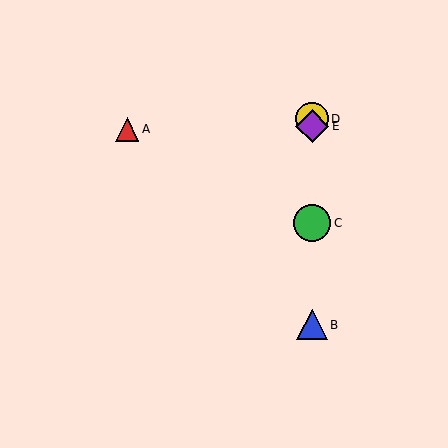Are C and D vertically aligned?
Yes, both are at x≈312.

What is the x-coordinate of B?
Object B is at x≈312.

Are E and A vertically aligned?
No, E is at x≈312 and A is at x≈127.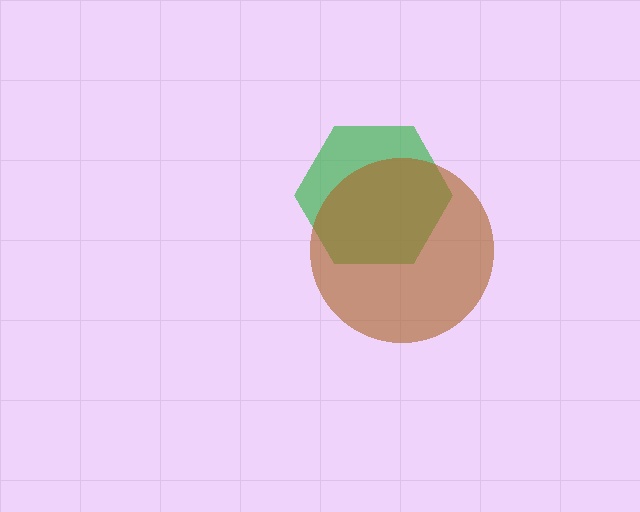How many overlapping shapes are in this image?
There are 2 overlapping shapes in the image.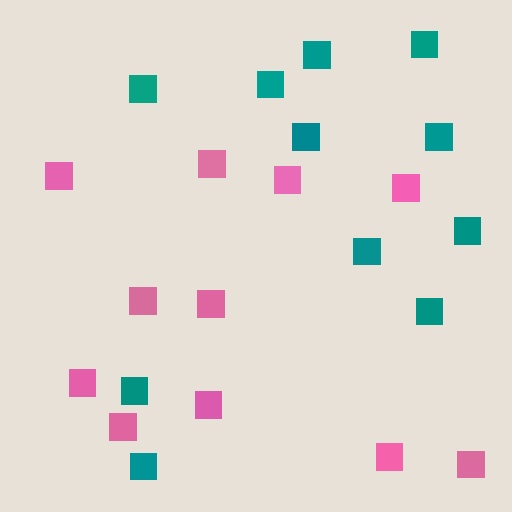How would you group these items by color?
There are 2 groups: one group of pink squares (11) and one group of teal squares (11).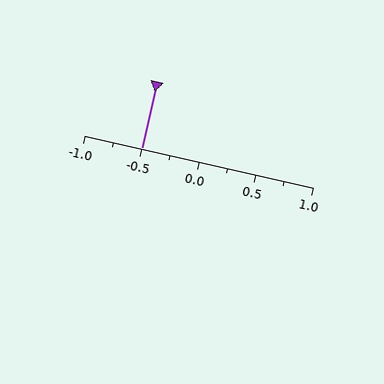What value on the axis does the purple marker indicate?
The marker indicates approximately -0.5.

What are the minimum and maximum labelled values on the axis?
The axis runs from -1.0 to 1.0.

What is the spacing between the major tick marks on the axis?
The major ticks are spaced 0.5 apart.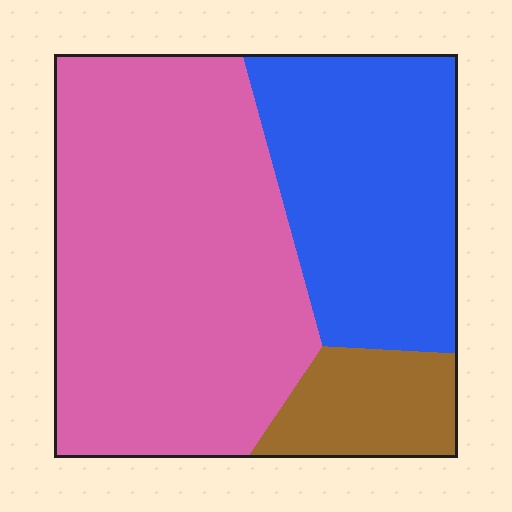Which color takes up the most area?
Pink, at roughly 55%.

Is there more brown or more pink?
Pink.